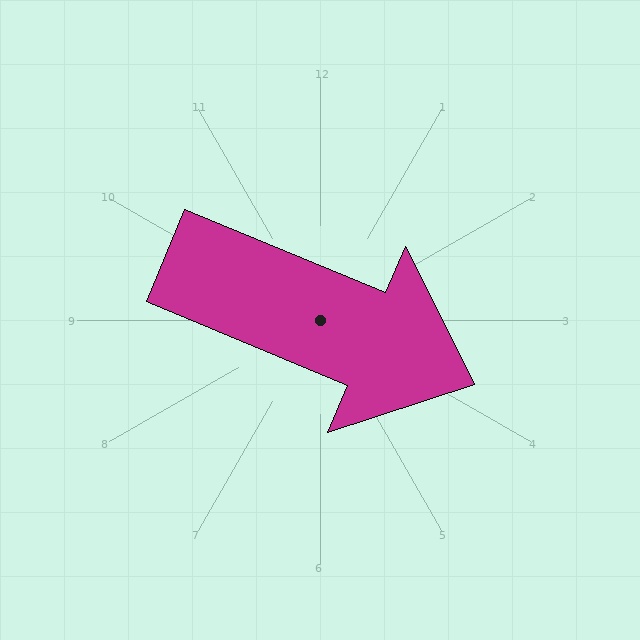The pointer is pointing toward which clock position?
Roughly 4 o'clock.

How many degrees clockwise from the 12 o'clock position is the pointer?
Approximately 113 degrees.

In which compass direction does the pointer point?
Southeast.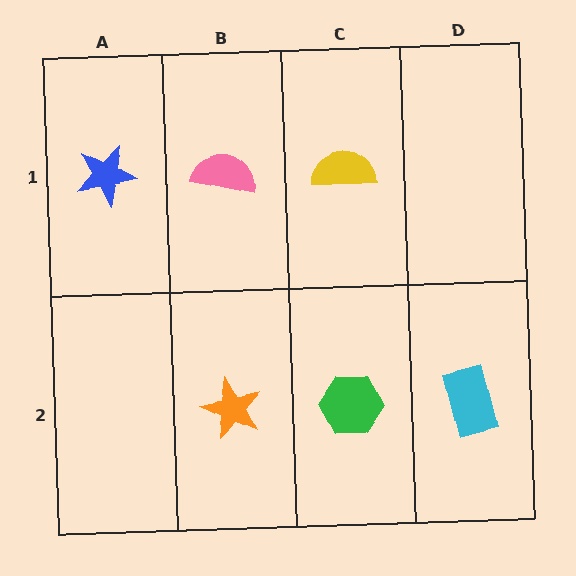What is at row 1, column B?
A pink semicircle.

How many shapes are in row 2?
3 shapes.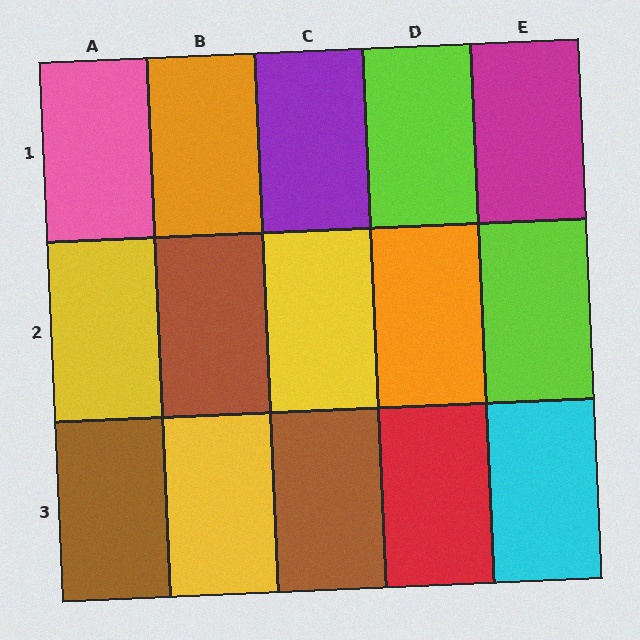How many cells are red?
1 cell is red.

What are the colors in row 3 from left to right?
Brown, yellow, brown, red, cyan.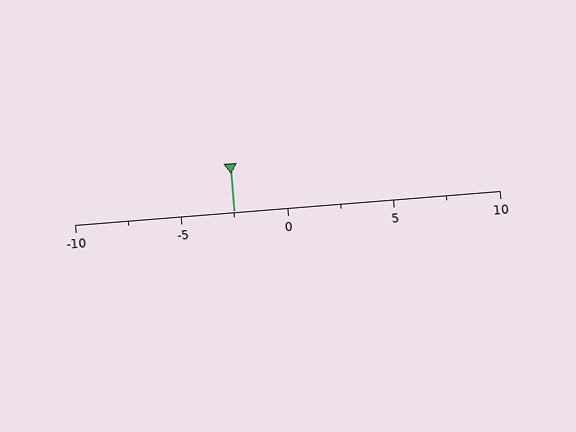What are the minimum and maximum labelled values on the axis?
The axis runs from -10 to 10.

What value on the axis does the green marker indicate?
The marker indicates approximately -2.5.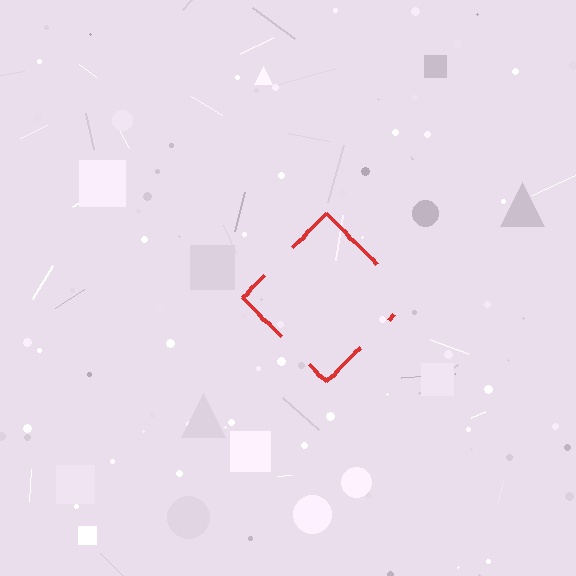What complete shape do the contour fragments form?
The contour fragments form a diamond.